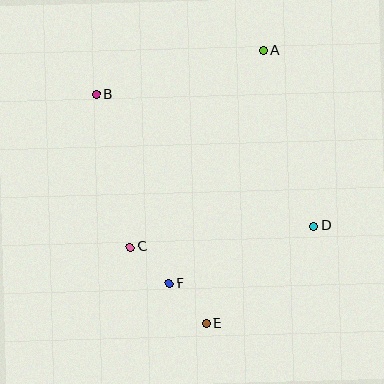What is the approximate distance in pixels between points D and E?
The distance between D and E is approximately 145 pixels.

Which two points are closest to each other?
Points C and F are closest to each other.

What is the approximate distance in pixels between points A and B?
The distance between A and B is approximately 173 pixels.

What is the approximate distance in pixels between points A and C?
The distance between A and C is approximately 238 pixels.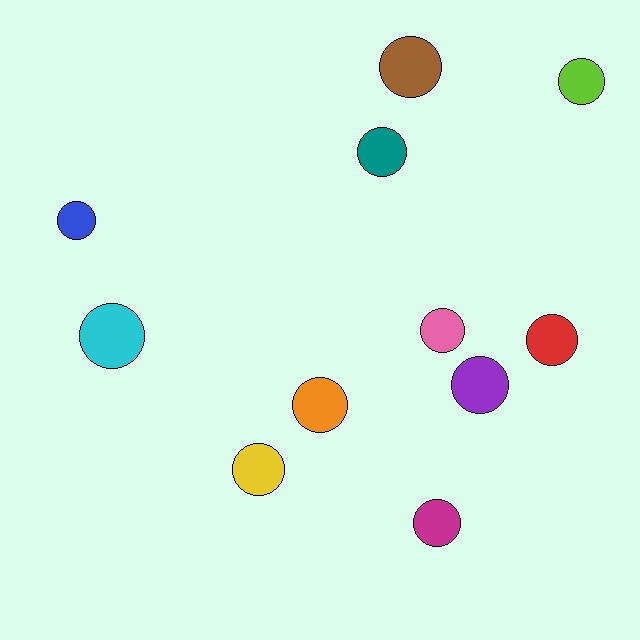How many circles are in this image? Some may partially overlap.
There are 11 circles.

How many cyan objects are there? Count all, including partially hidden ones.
There is 1 cyan object.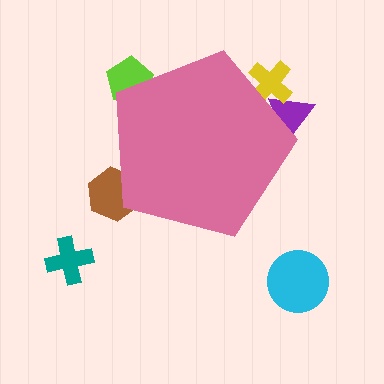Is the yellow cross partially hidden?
Yes, the yellow cross is partially hidden behind the pink pentagon.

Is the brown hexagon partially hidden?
Yes, the brown hexagon is partially hidden behind the pink pentagon.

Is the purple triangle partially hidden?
Yes, the purple triangle is partially hidden behind the pink pentagon.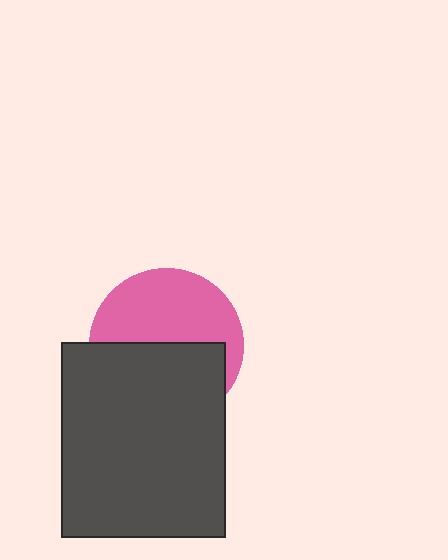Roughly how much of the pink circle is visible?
About half of it is visible (roughly 50%).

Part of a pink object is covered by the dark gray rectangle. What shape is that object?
It is a circle.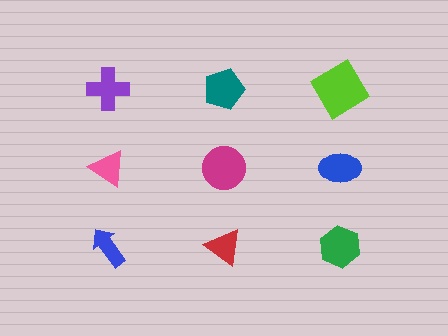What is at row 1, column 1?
A purple cross.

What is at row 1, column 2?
A teal pentagon.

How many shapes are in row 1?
3 shapes.